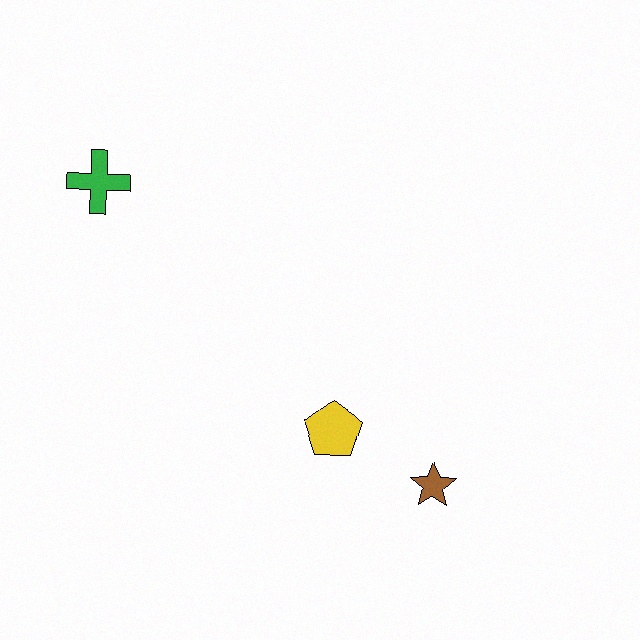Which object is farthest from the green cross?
The brown star is farthest from the green cross.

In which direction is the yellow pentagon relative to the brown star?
The yellow pentagon is to the left of the brown star.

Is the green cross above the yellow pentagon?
Yes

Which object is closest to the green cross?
The yellow pentagon is closest to the green cross.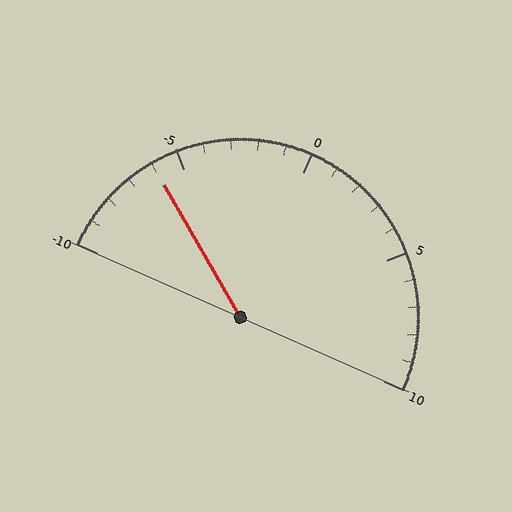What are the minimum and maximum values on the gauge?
The gauge ranges from -10 to 10.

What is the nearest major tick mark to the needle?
The nearest major tick mark is -5.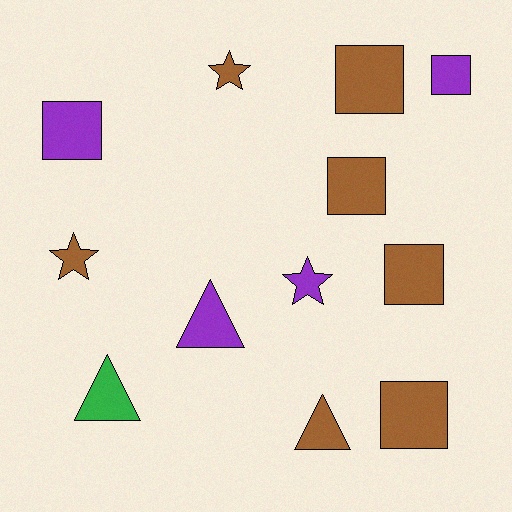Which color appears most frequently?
Brown, with 7 objects.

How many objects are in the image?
There are 12 objects.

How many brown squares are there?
There are 4 brown squares.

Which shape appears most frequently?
Square, with 6 objects.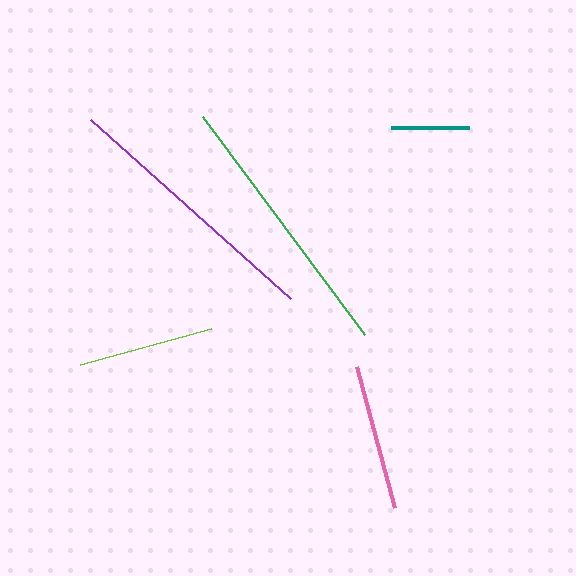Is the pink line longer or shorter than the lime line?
The pink line is longer than the lime line.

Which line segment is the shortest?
The teal line is the shortest at approximately 78 pixels.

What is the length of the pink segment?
The pink segment is approximately 146 pixels long.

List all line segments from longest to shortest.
From longest to shortest: green, purple, pink, lime, teal.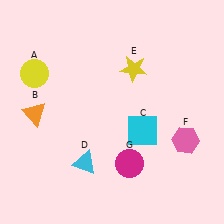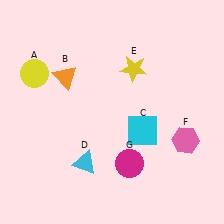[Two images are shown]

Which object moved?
The orange triangle (B) moved up.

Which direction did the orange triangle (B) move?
The orange triangle (B) moved up.